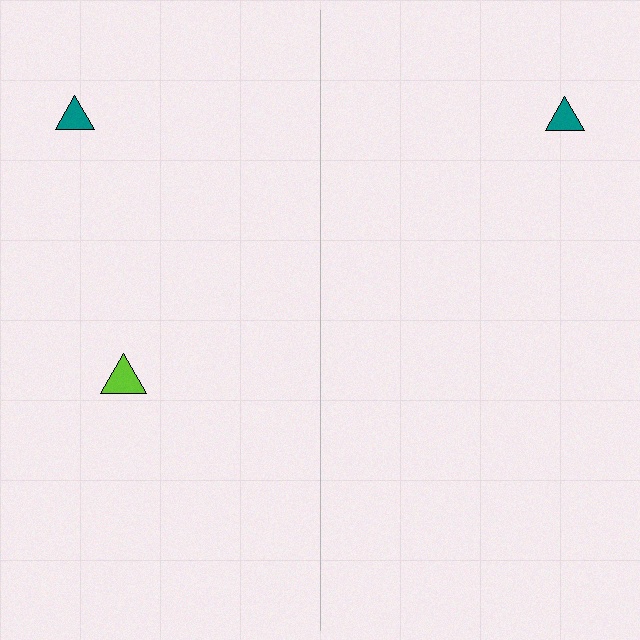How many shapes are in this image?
There are 3 shapes in this image.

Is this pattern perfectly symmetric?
No, the pattern is not perfectly symmetric. A lime triangle is missing from the right side.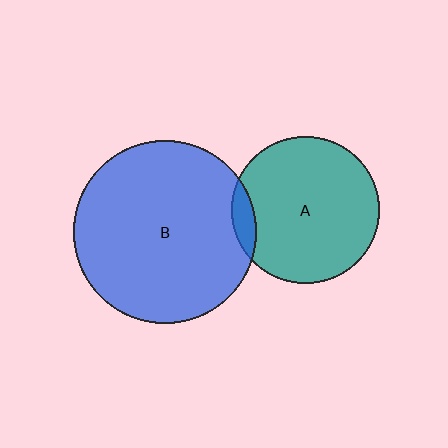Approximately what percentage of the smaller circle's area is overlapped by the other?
Approximately 5%.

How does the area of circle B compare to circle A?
Approximately 1.5 times.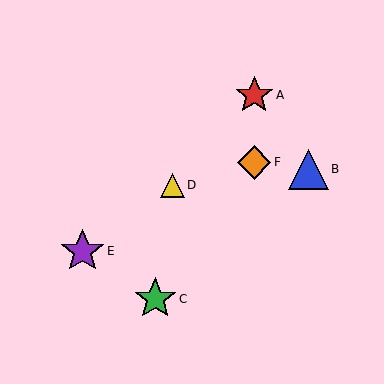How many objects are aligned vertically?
2 objects (A, F) are aligned vertically.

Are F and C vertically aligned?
No, F is at x≈254 and C is at x≈155.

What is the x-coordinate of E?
Object E is at x≈82.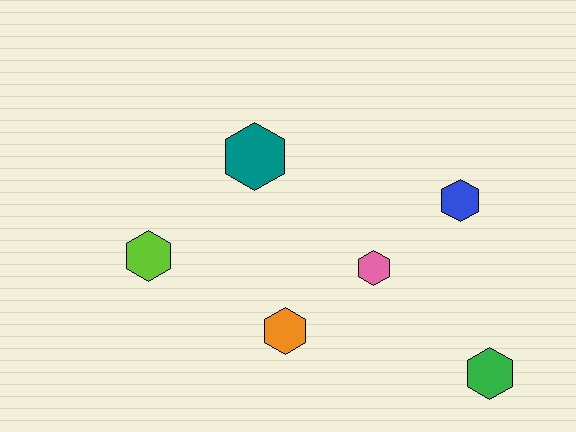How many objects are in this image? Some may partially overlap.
There are 6 objects.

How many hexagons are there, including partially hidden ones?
There are 6 hexagons.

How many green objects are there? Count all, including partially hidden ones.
There is 1 green object.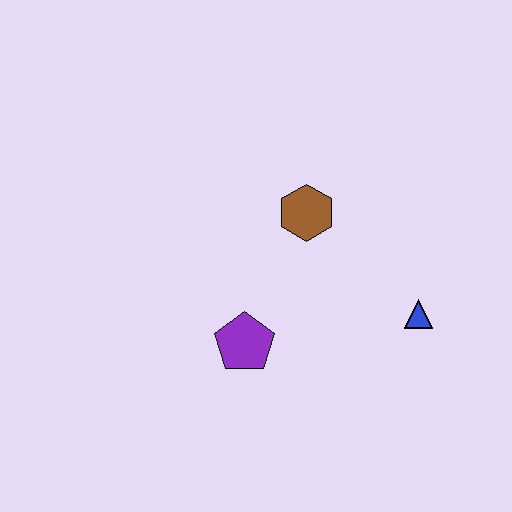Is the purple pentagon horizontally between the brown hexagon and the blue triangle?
No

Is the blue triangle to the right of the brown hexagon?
Yes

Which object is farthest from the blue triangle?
The purple pentagon is farthest from the blue triangle.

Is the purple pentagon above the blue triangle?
No